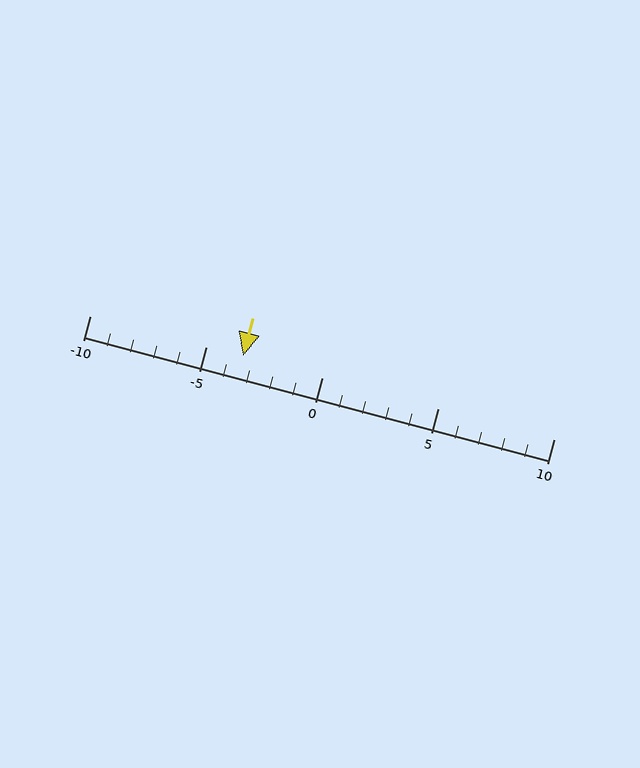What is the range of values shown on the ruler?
The ruler shows values from -10 to 10.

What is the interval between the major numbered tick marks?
The major tick marks are spaced 5 units apart.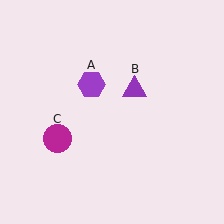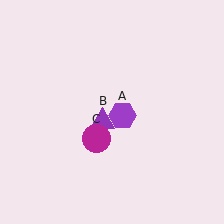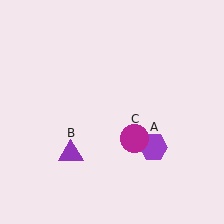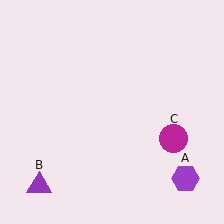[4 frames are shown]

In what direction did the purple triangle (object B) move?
The purple triangle (object B) moved down and to the left.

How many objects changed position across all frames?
3 objects changed position: purple hexagon (object A), purple triangle (object B), magenta circle (object C).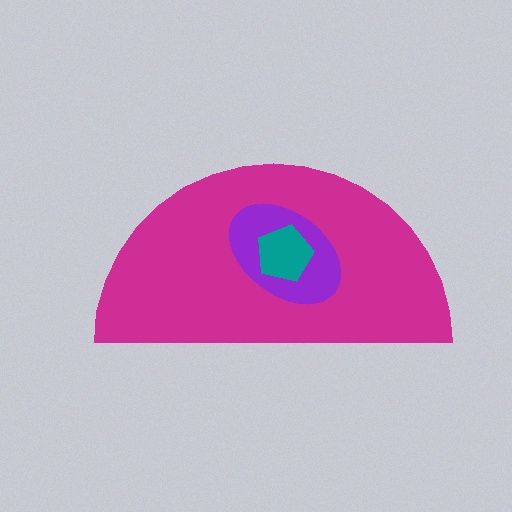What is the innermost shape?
The teal pentagon.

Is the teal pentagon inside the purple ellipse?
Yes.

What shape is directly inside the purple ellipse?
The teal pentagon.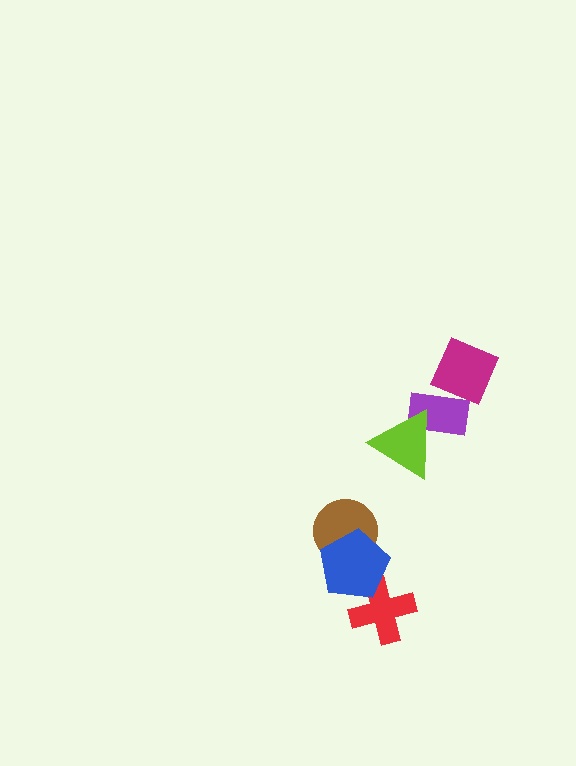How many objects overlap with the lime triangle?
1 object overlaps with the lime triangle.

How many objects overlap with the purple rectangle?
2 objects overlap with the purple rectangle.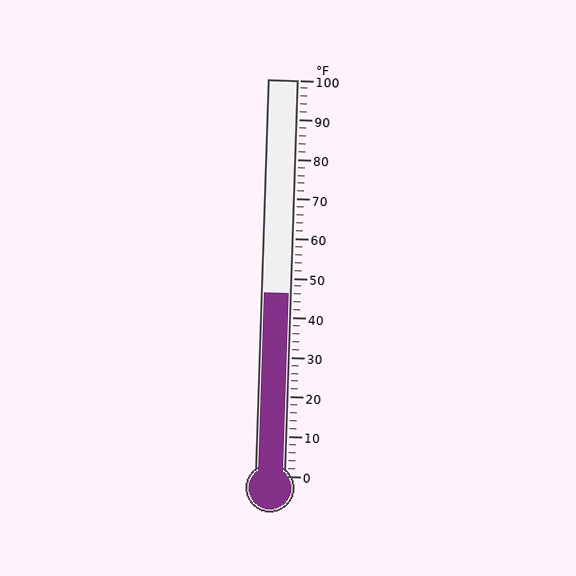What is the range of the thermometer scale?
The thermometer scale ranges from 0°F to 100°F.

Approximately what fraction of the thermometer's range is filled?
The thermometer is filled to approximately 45% of its range.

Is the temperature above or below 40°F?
The temperature is above 40°F.